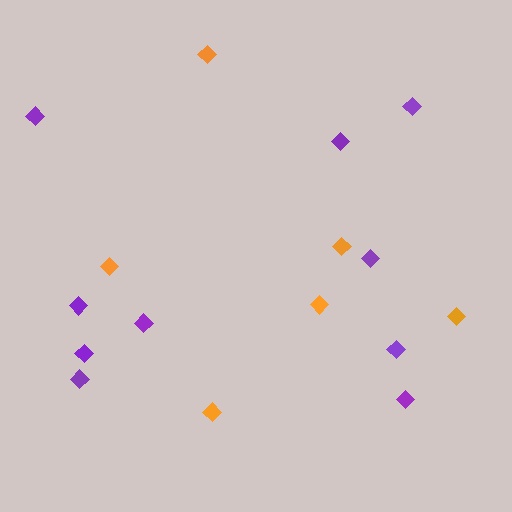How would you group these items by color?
There are 2 groups: one group of orange diamonds (6) and one group of purple diamonds (10).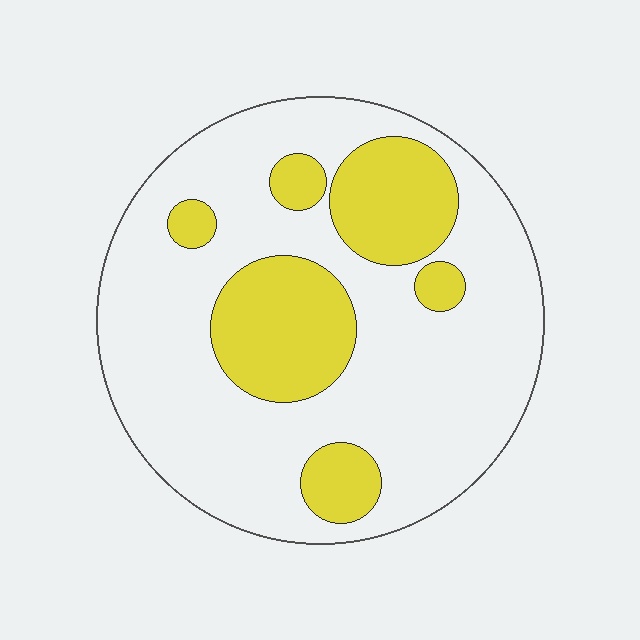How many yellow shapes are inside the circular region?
6.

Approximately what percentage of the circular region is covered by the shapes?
Approximately 25%.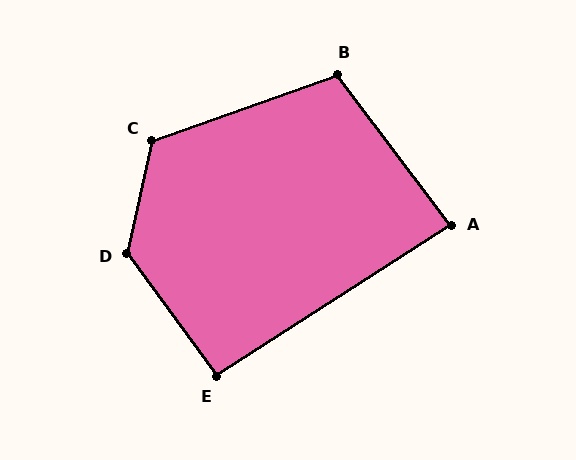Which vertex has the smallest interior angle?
A, at approximately 86 degrees.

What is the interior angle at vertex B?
Approximately 107 degrees (obtuse).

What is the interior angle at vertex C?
Approximately 122 degrees (obtuse).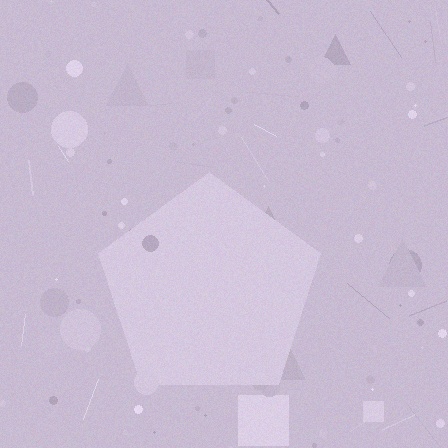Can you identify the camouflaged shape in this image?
The camouflaged shape is a pentagon.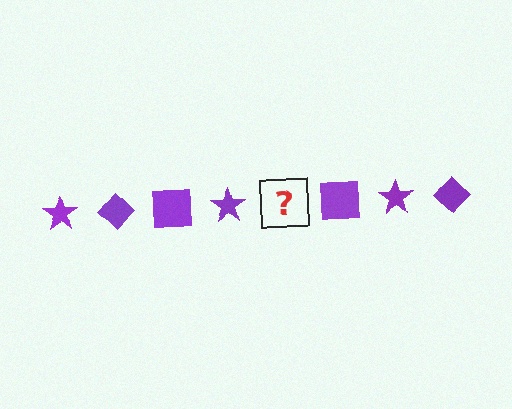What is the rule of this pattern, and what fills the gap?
The rule is that the pattern cycles through star, diamond, square shapes in purple. The gap should be filled with a purple diamond.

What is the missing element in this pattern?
The missing element is a purple diamond.